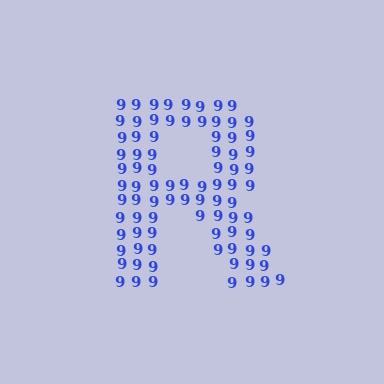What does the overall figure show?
The overall figure shows the letter R.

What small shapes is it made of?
It is made of small digit 9's.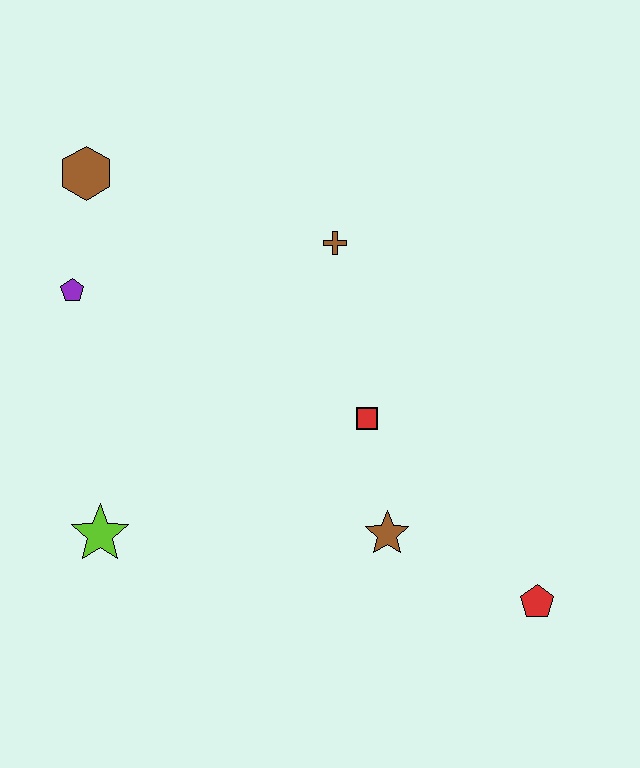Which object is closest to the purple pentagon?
The brown hexagon is closest to the purple pentagon.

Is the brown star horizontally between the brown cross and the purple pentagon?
No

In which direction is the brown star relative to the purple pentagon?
The brown star is to the right of the purple pentagon.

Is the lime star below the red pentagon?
No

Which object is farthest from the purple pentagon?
The red pentagon is farthest from the purple pentagon.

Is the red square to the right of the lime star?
Yes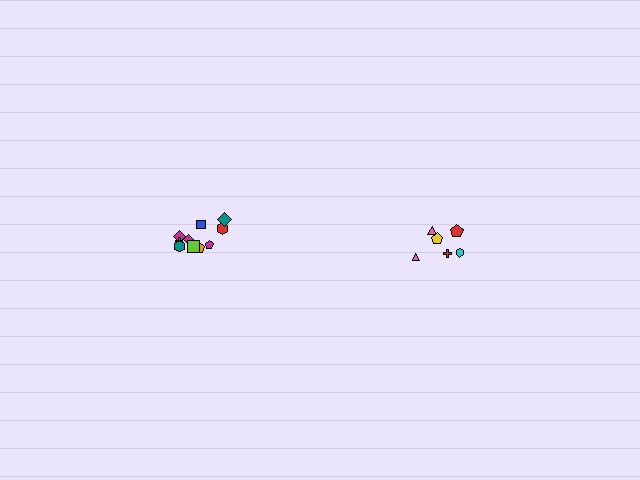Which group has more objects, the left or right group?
The left group.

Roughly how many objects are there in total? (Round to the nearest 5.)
Roughly 15 objects in total.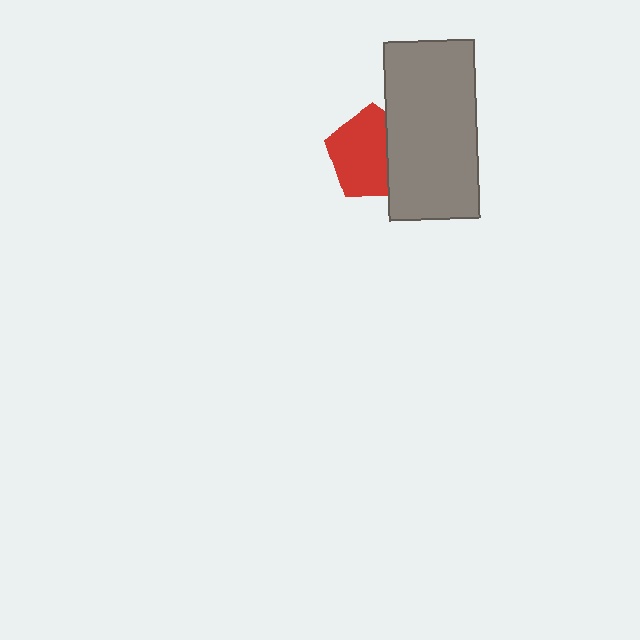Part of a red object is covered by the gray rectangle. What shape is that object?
It is a pentagon.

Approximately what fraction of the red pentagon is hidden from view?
Roughly 33% of the red pentagon is hidden behind the gray rectangle.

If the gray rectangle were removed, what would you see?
You would see the complete red pentagon.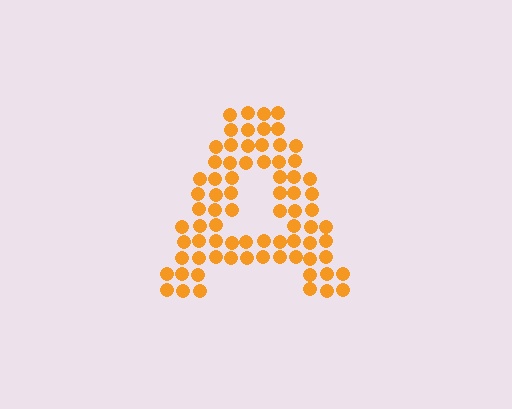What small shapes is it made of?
It is made of small circles.